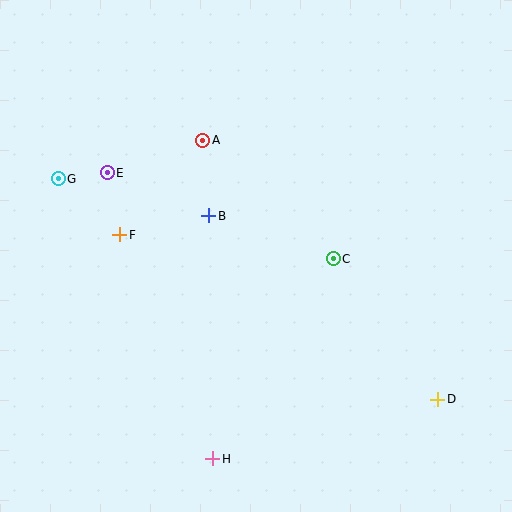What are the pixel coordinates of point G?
Point G is at (58, 179).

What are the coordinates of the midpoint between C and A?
The midpoint between C and A is at (268, 199).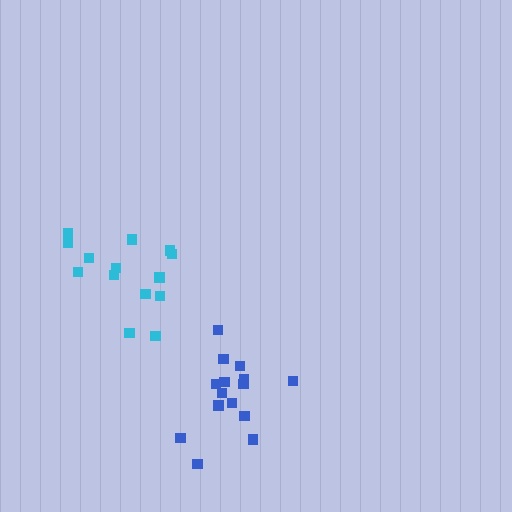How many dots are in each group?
Group 1: 15 dots, Group 2: 14 dots (29 total).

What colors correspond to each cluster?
The clusters are colored: blue, cyan.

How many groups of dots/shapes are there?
There are 2 groups.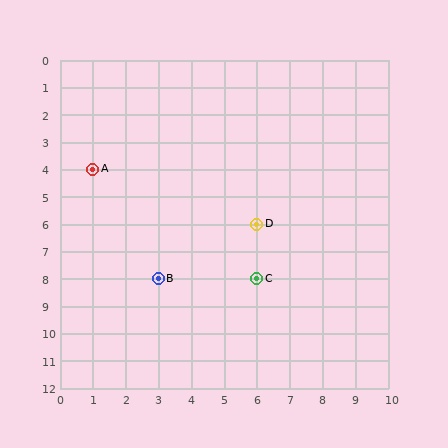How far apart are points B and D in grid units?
Points B and D are 3 columns and 2 rows apart (about 3.6 grid units diagonally).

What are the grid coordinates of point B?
Point B is at grid coordinates (3, 8).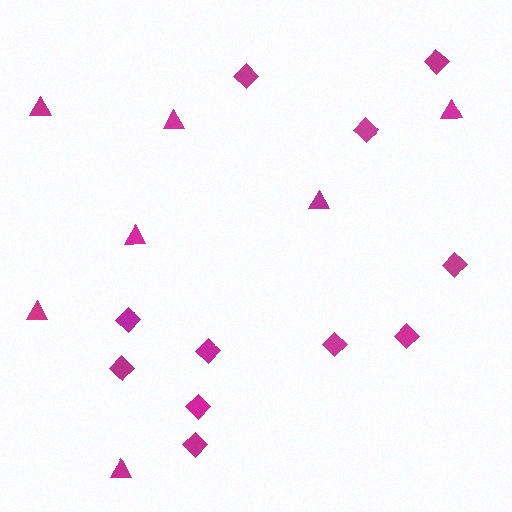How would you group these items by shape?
There are 2 groups: one group of triangles (7) and one group of diamonds (11).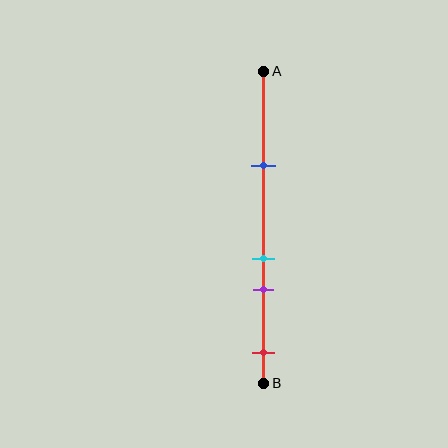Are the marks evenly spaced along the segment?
No, the marks are not evenly spaced.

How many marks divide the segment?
There are 4 marks dividing the segment.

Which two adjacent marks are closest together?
The cyan and purple marks are the closest adjacent pair.